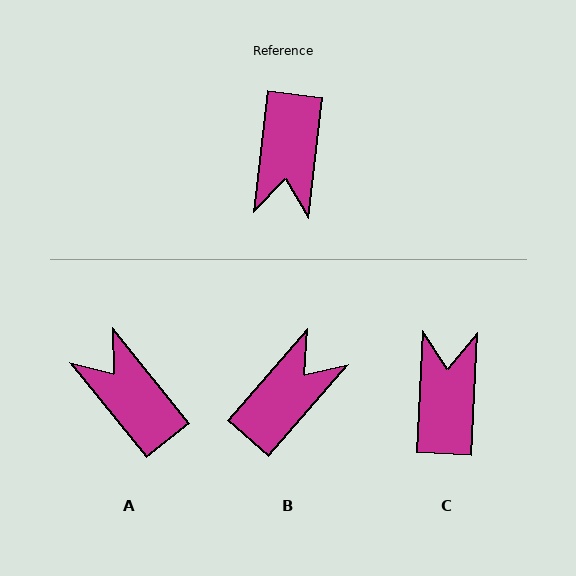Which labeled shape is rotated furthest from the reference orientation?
C, about 176 degrees away.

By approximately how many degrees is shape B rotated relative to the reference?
Approximately 146 degrees counter-clockwise.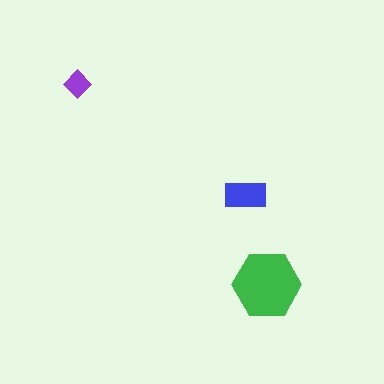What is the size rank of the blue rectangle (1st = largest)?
2nd.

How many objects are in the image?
There are 3 objects in the image.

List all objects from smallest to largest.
The purple diamond, the blue rectangle, the green hexagon.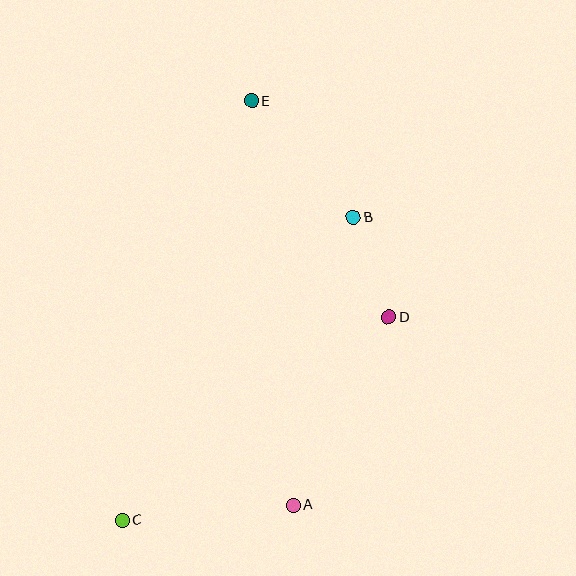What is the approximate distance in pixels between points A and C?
The distance between A and C is approximately 171 pixels.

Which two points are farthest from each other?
Points C and E are farthest from each other.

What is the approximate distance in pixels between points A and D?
The distance between A and D is approximately 211 pixels.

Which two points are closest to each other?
Points B and D are closest to each other.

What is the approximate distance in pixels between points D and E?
The distance between D and E is approximately 256 pixels.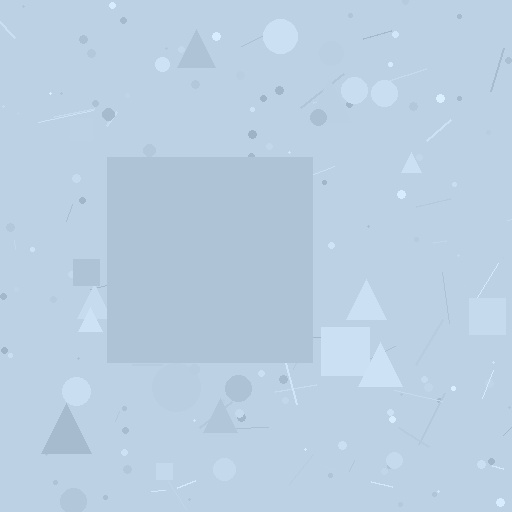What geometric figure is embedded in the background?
A square is embedded in the background.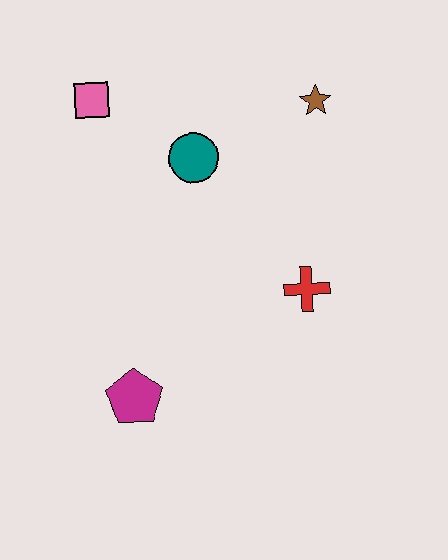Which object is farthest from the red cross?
The pink square is farthest from the red cross.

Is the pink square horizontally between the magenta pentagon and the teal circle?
No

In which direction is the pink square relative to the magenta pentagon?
The pink square is above the magenta pentagon.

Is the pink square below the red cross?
No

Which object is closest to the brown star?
The teal circle is closest to the brown star.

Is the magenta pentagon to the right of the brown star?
No